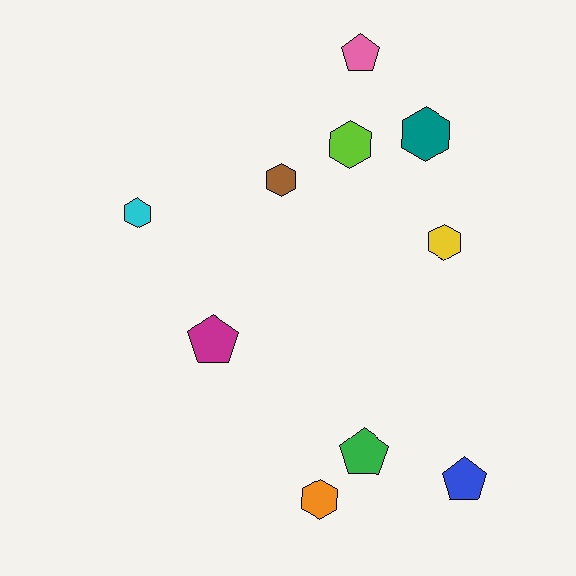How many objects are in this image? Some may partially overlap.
There are 10 objects.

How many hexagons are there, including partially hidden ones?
There are 6 hexagons.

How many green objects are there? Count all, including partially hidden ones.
There is 1 green object.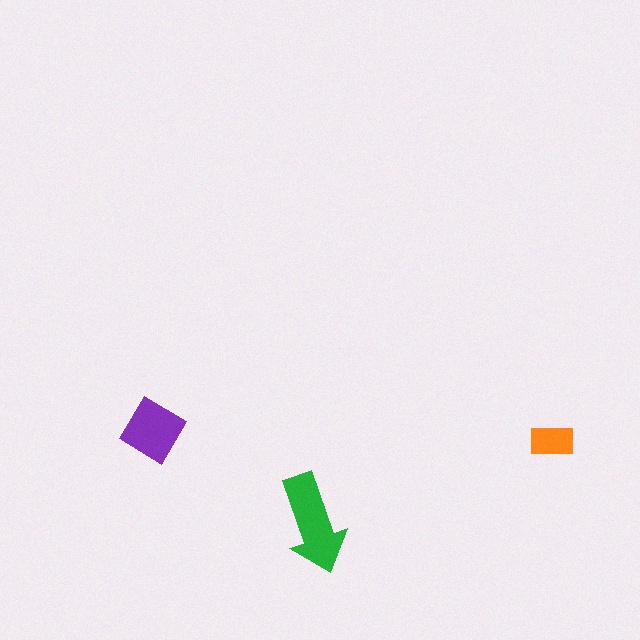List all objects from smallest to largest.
The orange rectangle, the purple diamond, the green arrow.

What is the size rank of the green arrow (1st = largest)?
1st.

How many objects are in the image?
There are 3 objects in the image.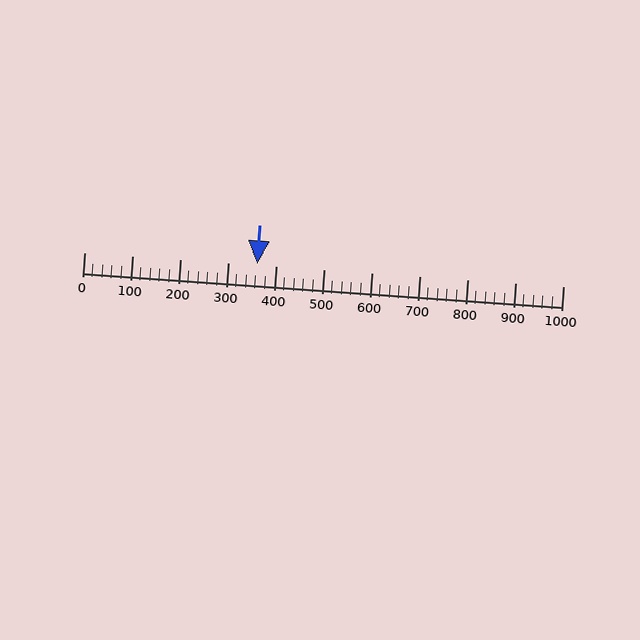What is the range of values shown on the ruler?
The ruler shows values from 0 to 1000.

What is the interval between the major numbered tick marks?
The major tick marks are spaced 100 units apart.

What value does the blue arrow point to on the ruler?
The blue arrow points to approximately 362.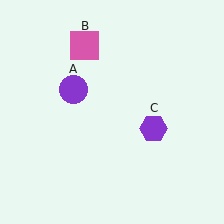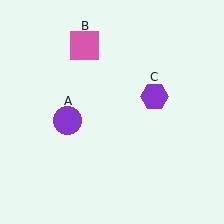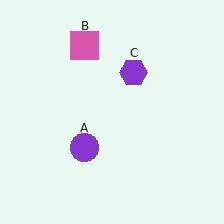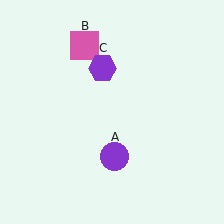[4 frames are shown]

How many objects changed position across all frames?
2 objects changed position: purple circle (object A), purple hexagon (object C).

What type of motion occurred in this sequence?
The purple circle (object A), purple hexagon (object C) rotated counterclockwise around the center of the scene.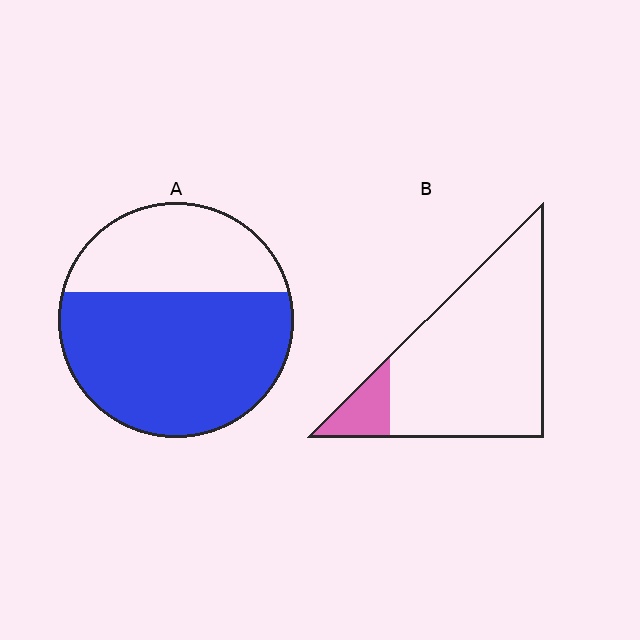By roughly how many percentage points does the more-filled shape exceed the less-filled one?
By roughly 55 percentage points (A over B).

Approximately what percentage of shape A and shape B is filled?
A is approximately 65% and B is approximately 10%.